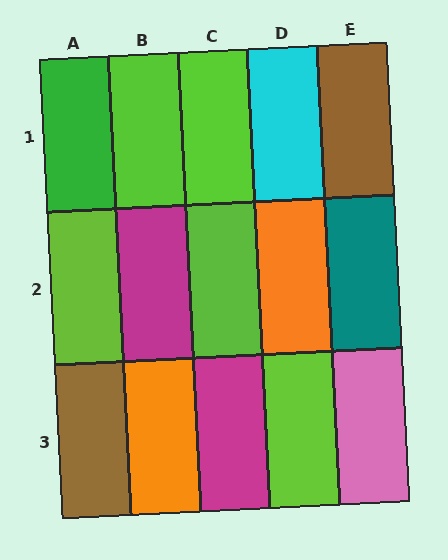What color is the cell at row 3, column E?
Pink.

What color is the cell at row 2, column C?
Lime.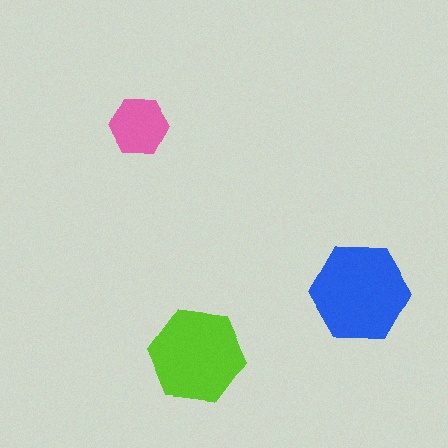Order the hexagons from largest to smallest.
the blue one, the lime one, the pink one.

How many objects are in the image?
There are 3 objects in the image.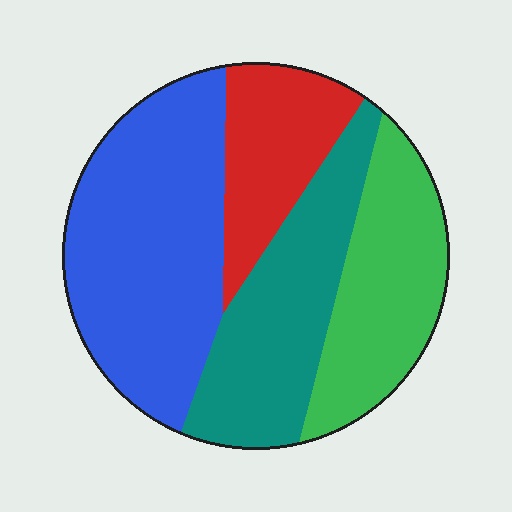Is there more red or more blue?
Blue.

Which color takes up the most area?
Blue, at roughly 35%.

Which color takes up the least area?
Red, at roughly 15%.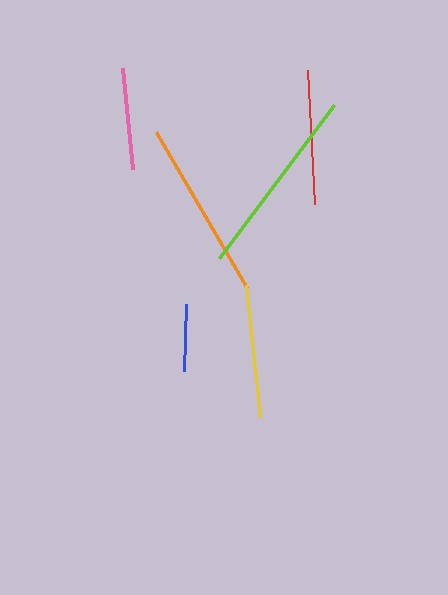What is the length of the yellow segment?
The yellow segment is approximately 133 pixels long.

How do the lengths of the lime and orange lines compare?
The lime and orange lines are approximately the same length.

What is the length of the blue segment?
The blue segment is approximately 67 pixels long.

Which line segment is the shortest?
The blue line is the shortest at approximately 67 pixels.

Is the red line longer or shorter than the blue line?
The red line is longer than the blue line.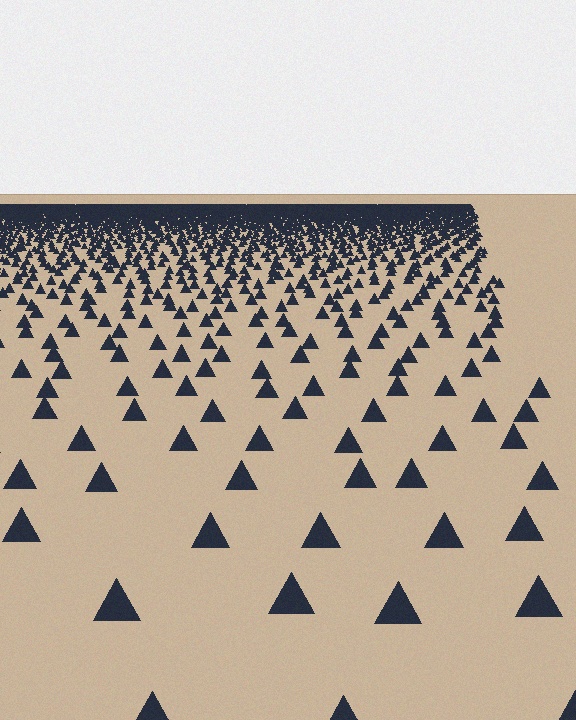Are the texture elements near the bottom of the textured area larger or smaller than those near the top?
Larger. Near the bottom, elements are closer to the viewer and appear at a bigger on-screen size.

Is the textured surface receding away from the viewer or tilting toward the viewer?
The surface is receding away from the viewer. Texture elements get smaller and denser toward the top.